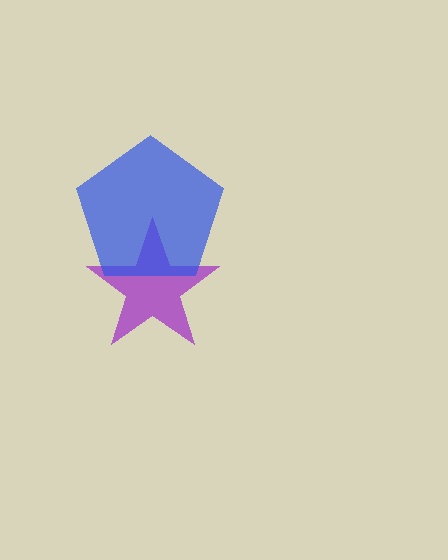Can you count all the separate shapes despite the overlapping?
Yes, there are 2 separate shapes.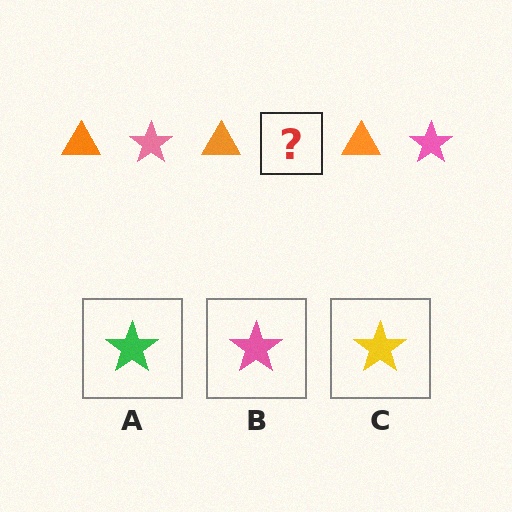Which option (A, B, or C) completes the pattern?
B.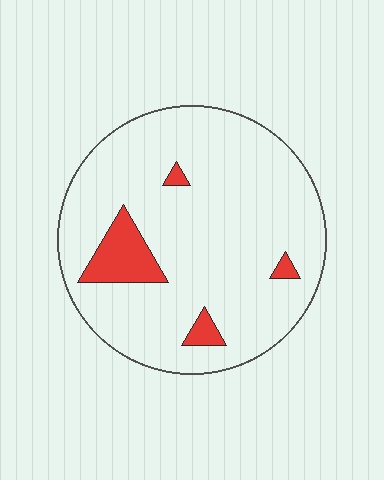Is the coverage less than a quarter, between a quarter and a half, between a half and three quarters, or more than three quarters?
Less than a quarter.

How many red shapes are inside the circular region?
4.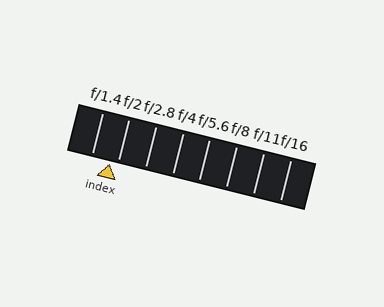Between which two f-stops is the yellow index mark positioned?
The index mark is between f/1.4 and f/2.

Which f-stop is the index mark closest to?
The index mark is closest to f/2.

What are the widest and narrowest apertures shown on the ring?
The widest aperture shown is f/1.4 and the narrowest is f/16.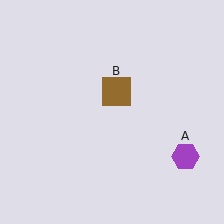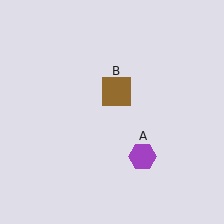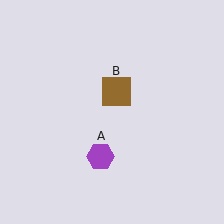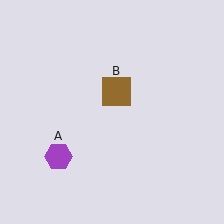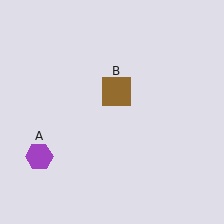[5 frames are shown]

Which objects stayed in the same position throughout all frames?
Brown square (object B) remained stationary.